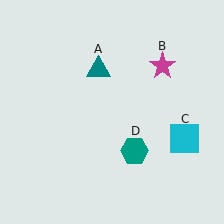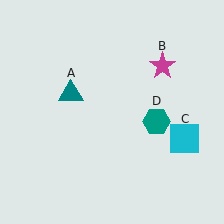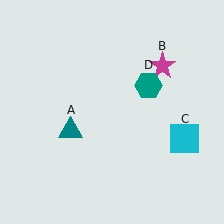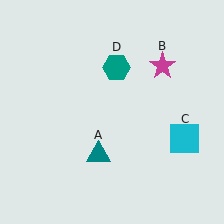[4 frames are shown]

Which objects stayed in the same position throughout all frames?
Magenta star (object B) and cyan square (object C) remained stationary.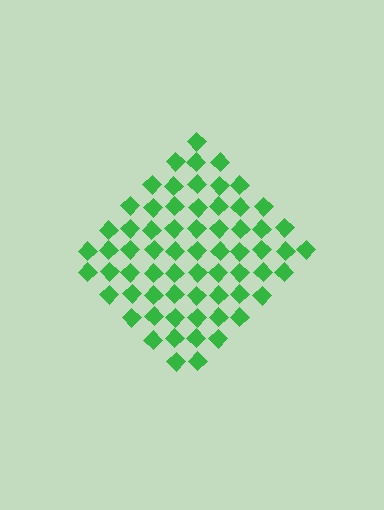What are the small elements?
The small elements are diamonds.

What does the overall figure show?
The overall figure shows a diamond.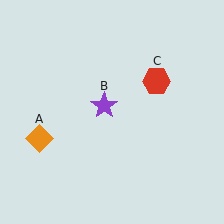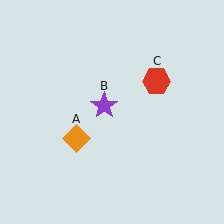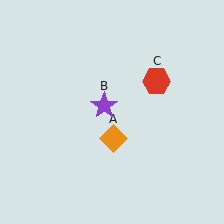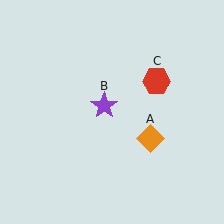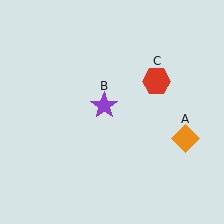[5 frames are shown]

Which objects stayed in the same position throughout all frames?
Purple star (object B) and red hexagon (object C) remained stationary.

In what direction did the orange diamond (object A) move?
The orange diamond (object A) moved right.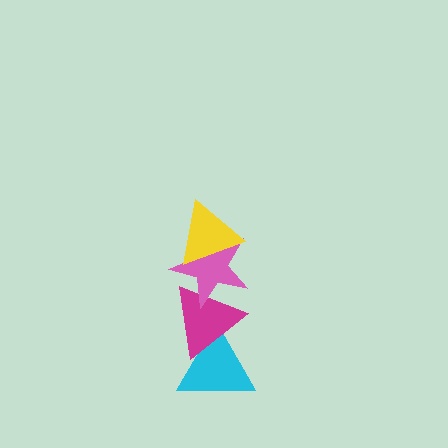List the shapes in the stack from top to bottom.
From top to bottom: the yellow triangle, the pink star, the magenta triangle, the cyan triangle.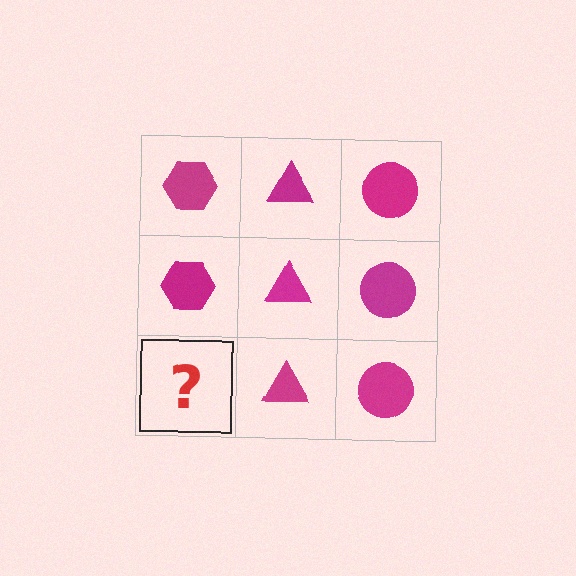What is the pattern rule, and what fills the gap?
The rule is that each column has a consistent shape. The gap should be filled with a magenta hexagon.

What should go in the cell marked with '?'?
The missing cell should contain a magenta hexagon.